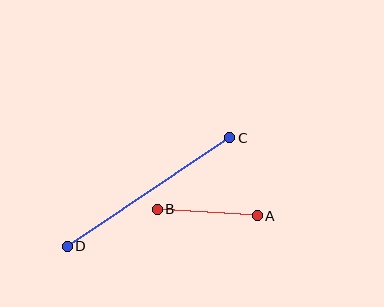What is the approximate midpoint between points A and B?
The midpoint is at approximately (207, 213) pixels.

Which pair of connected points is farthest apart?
Points C and D are farthest apart.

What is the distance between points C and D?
The distance is approximately 195 pixels.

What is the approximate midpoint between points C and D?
The midpoint is at approximately (148, 192) pixels.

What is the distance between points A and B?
The distance is approximately 100 pixels.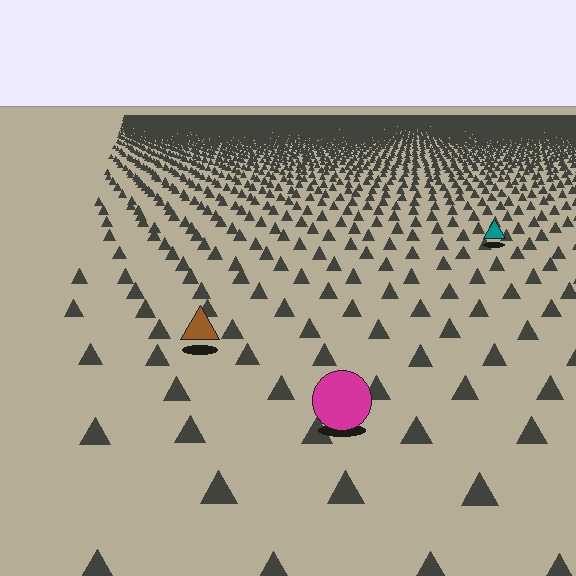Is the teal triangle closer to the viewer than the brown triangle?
No. The brown triangle is closer — you can tell from the texture gradient: the ground texture is coarser near it.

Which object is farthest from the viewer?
The teal triangle is farthest from the viewer. It appears smaller and the ground texture around it is denser.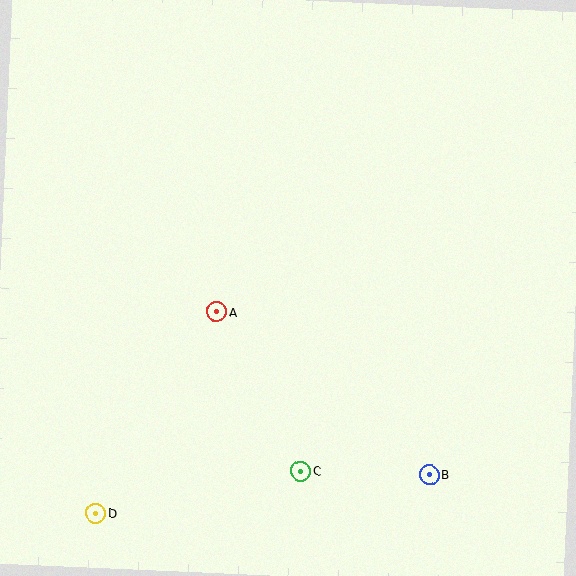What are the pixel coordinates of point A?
Point A is at (217, 311).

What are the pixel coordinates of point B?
Point B is at (429, 475).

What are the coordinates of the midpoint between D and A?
The midpoint between D and A is at (156, 412).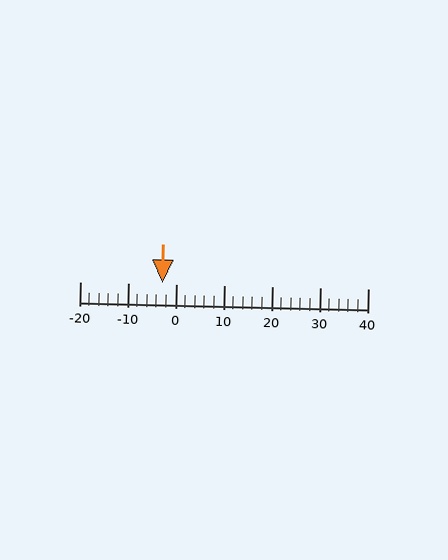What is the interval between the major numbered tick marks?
The major tick marks are spaced 10 units apart.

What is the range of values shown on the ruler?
The ruler shows values from -20 to 40.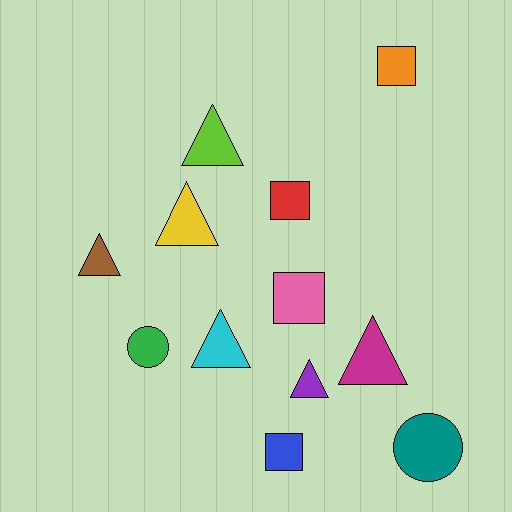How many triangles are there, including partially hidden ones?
There are 6 triangles.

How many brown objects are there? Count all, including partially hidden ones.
There is 1 brown object.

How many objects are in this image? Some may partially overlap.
There are 12 objects.